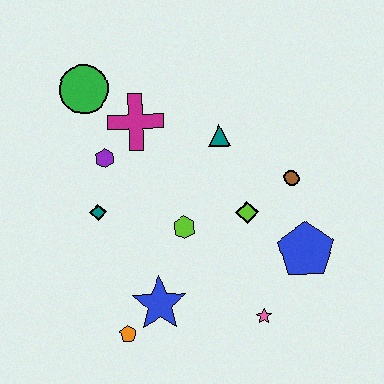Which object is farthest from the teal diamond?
The blue pentagon is farthest from the teal diamond.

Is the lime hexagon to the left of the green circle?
No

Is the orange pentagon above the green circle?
No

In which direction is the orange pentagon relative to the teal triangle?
The orange pentagon is below the teal triangle.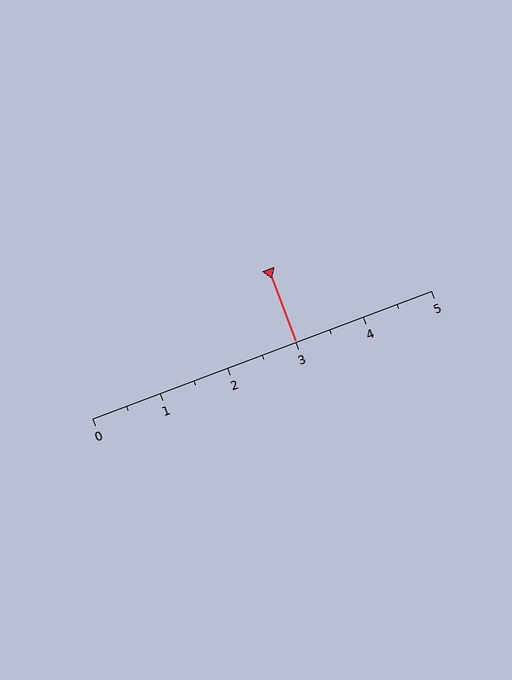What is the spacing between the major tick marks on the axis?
The major ticks are spaced 1 apart.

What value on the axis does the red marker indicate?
The marker indicates approximately 3.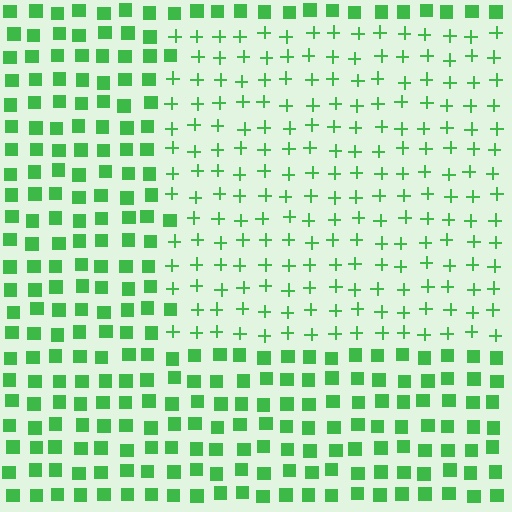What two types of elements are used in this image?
The image uses plus signs inside the rectangle region and squares outside it.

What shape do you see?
I see a rectangle.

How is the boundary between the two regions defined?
The boundary is defined by a change in element shape: plus signs inside vs. squares outside. All elements share the same color and spacing.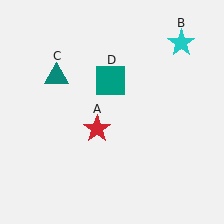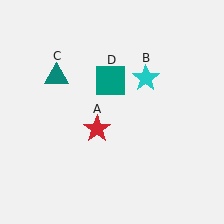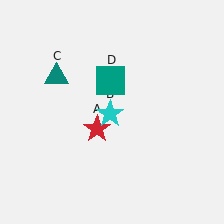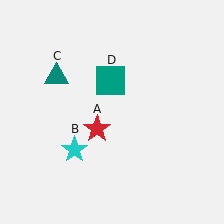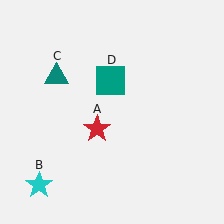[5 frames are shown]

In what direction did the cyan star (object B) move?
The cyan star (object B) moved down and to the left.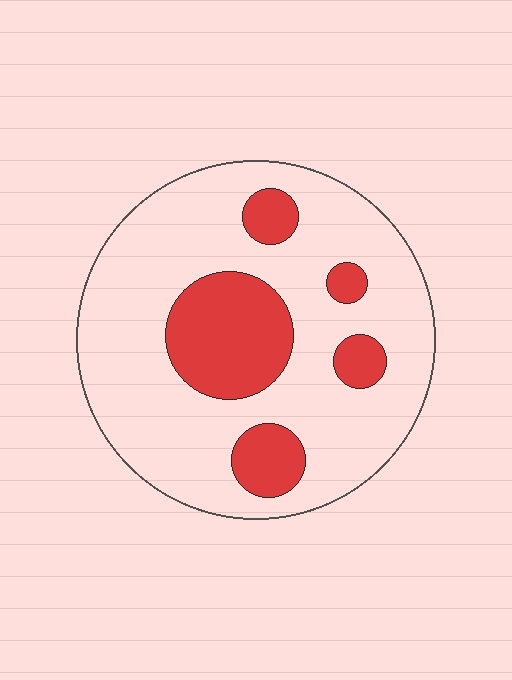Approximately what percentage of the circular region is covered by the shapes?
Approximately 25%.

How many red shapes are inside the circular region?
5.